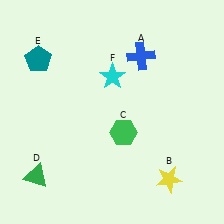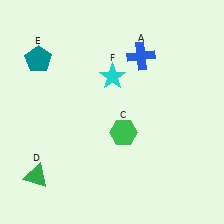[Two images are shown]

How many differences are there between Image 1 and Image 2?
There is 1 difference between the two images.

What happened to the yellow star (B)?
The yellow star (B) was removed in Image 2. It was in the bottom-right area of Image 1.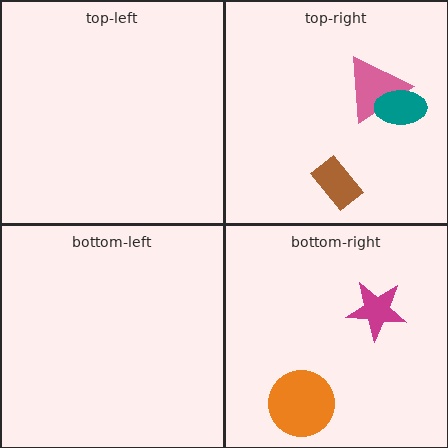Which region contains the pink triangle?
The top-right region.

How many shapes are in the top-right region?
3.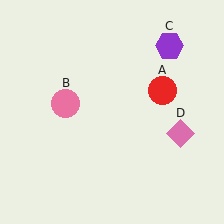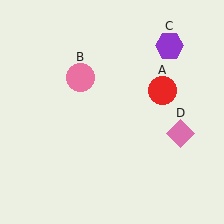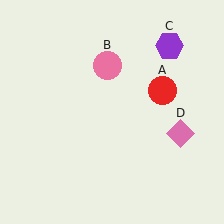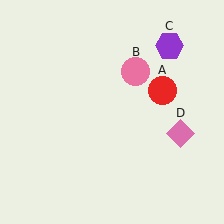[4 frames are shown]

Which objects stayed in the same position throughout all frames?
Red circle (object A) and purple hexagon (object C) and pink diamond (object D) remained stationary.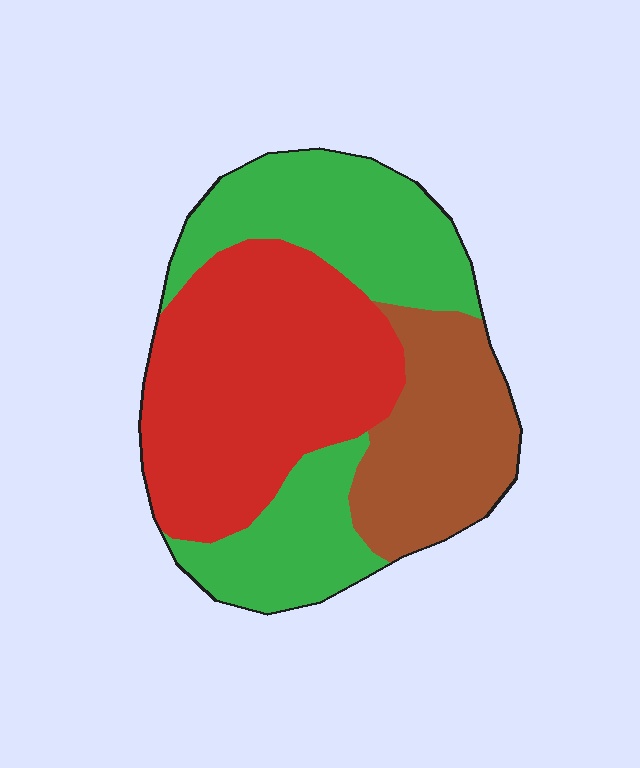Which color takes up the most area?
Red, at roughly 40%.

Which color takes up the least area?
Brown, at roughly 20%.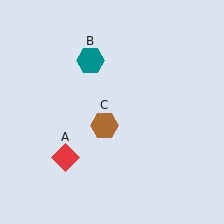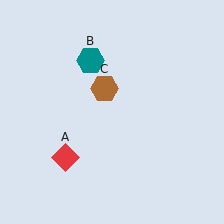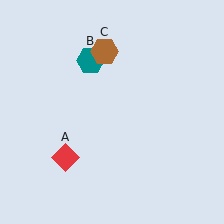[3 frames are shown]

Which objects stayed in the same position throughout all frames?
Red diamond (object A) and teal hexagon (object B) remained stationary.